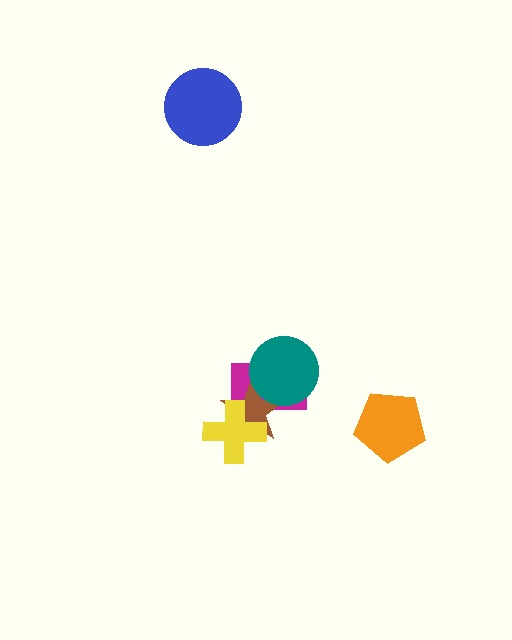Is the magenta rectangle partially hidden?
Yes, it is partially covered by another shape.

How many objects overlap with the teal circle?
2 objects overlap with the teal circle.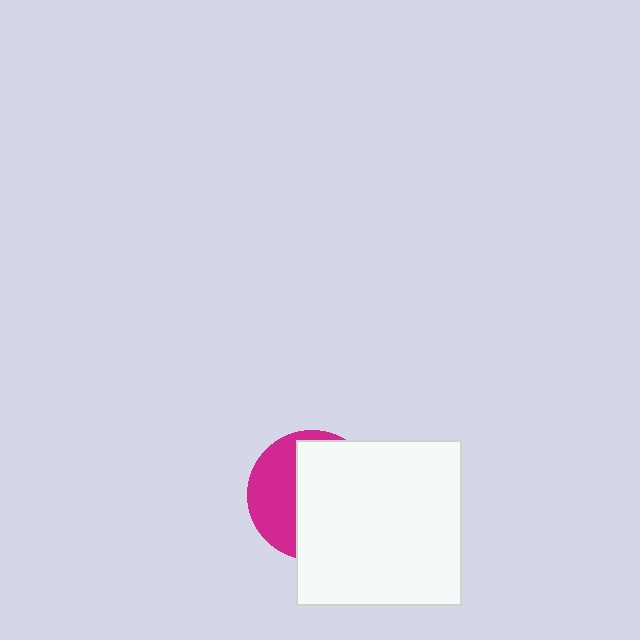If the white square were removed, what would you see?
You would see the complete magenta circle.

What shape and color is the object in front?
The object in front is a white square.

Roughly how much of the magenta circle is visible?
A small part of it is visible (roughly 37%).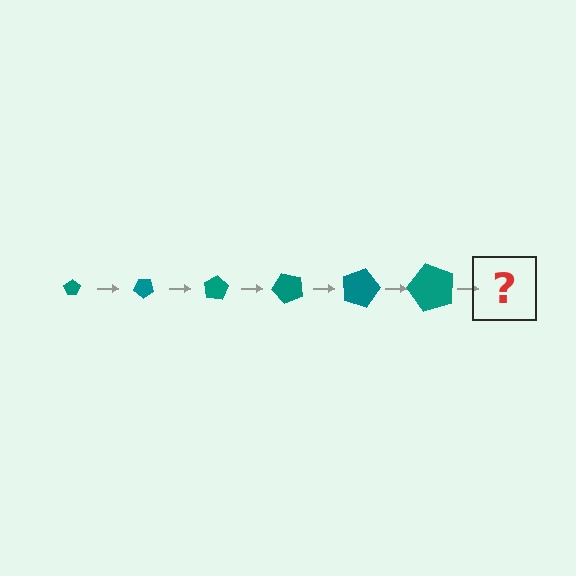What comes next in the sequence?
The next element should be a pentagon, larger than the previous one and rotated 240 degrees from the start.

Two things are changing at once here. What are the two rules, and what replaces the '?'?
The two rules are that the pentagon grows larger each step and it rotates 40 degrees each step. The '?' should be a pentagon, larger than the previous one and rotated 240 degrees from the start.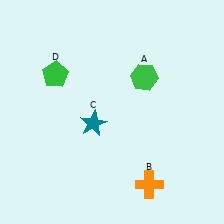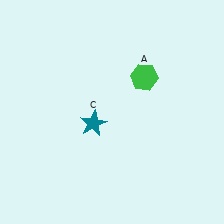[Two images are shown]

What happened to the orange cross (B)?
The orange cross (B) was removed in Image 2. It was in the bottom-right area of Image 1.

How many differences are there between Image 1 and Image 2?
There are 2 differences between the two images.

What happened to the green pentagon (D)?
The green pentagon (D) was removed in Image 2. It was in the top-left area of Image 1.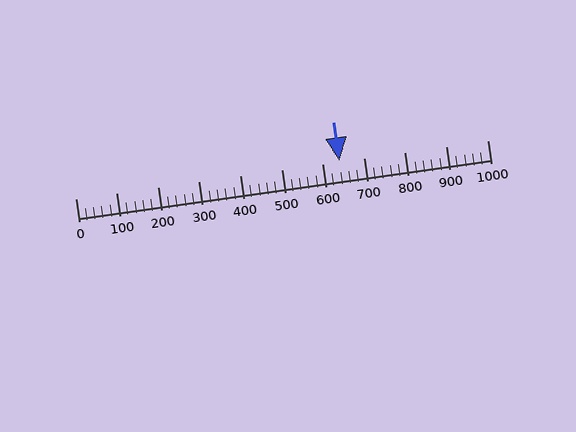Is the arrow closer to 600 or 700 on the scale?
The arrow is closer to 600.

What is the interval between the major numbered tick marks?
The major tick marks are spaced 100 units apart.